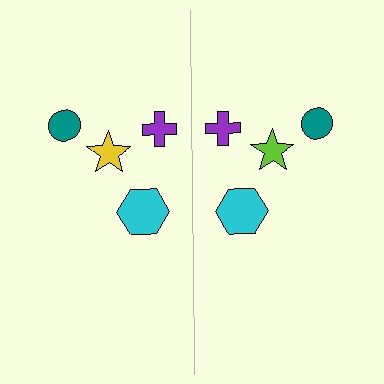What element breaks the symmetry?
The lime star on the right side breaks the symmetry — its mirror counterpart is yellow.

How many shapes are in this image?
There are 8 shapes in this image.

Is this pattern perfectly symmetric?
No, the pattern is not perfectly symmetric. The lime star on the right side breaks the symmetry — its mirror counterpart is yellow.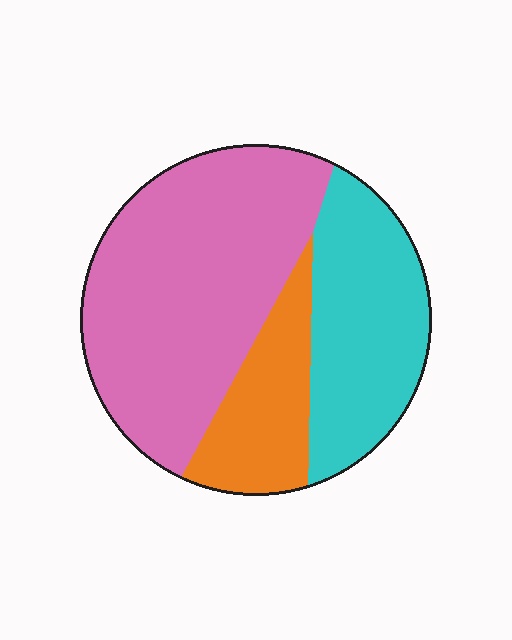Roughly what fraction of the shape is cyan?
Cyan takes up between a sixth and a third of the shape.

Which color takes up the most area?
Pink, at roughly 55%.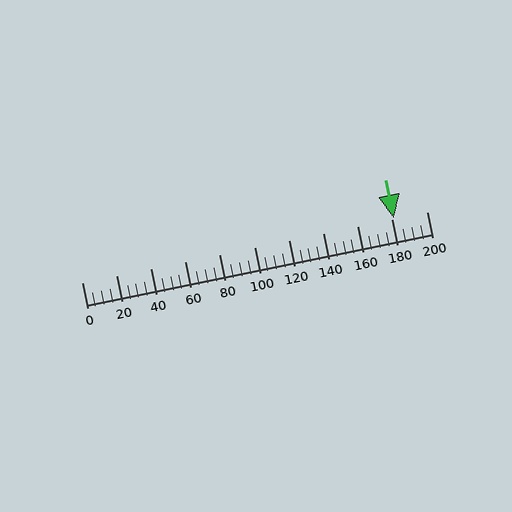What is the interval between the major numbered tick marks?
The major tick marks are spaced 20 units apart.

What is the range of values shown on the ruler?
The ruler shows values from 0 to 200.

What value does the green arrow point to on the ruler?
The green arrow points to approximately 181.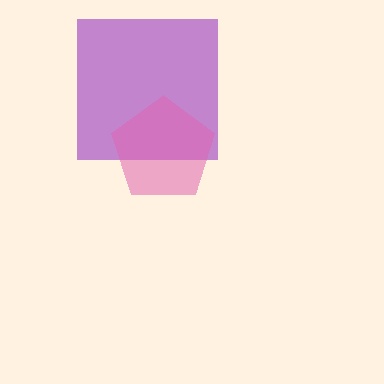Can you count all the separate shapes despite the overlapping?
Yes, there are 2 separate shapes.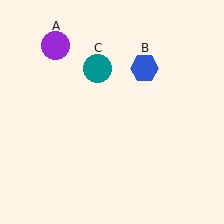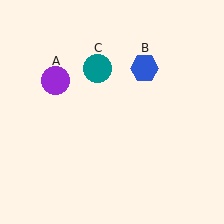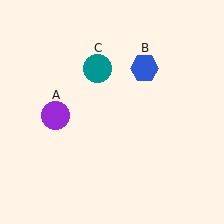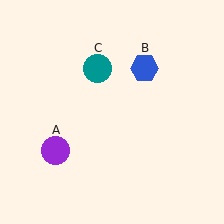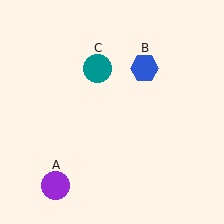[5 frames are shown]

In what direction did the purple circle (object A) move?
The purple circle (object A) moved down.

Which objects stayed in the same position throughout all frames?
Blue hexagon (object B) and teal circle (object C) remained stationary.